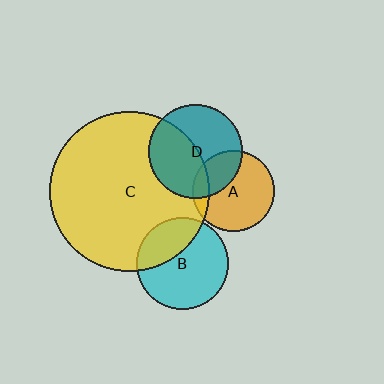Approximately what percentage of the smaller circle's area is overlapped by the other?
Approximately 15%.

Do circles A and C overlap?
Yes.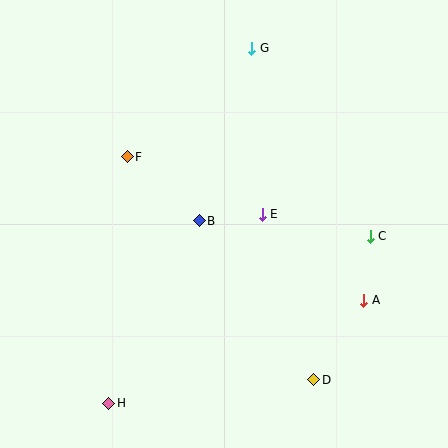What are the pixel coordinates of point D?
Point D is at (314, 380).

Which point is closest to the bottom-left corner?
Point H is closest to the bottom-left corner.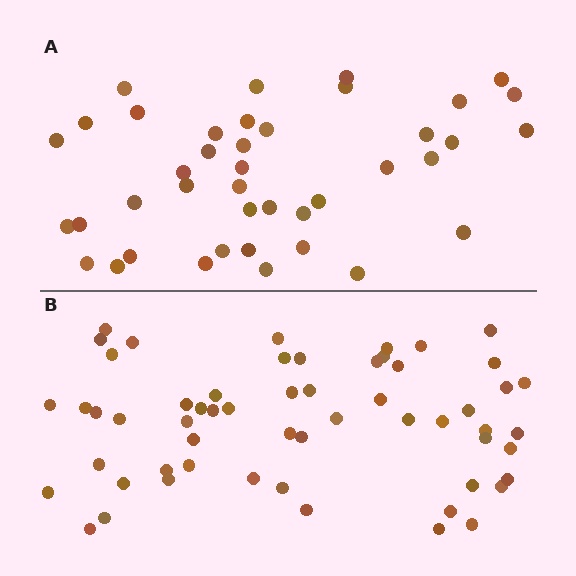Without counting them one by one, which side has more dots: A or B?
Region B (the bottom region) has more dots.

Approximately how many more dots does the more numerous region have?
Region B has approximately 15 more dots than region A.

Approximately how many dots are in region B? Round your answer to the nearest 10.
About 60 dots. (The exact count is 57, which rounds to 60.)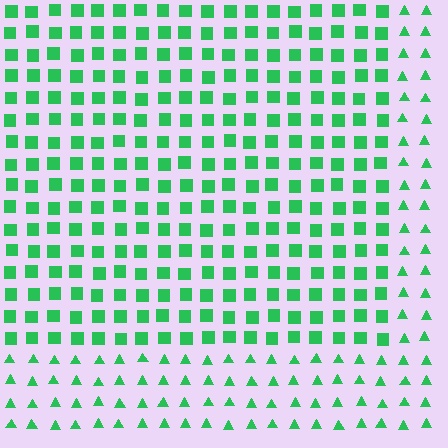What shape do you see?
I see a rectangle.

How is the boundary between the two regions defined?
The boundary is defined by a change in element shape: squares inside vs. triangles outside. All elements share the same color and spacing.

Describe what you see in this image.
The image is filled with small green elements arranged in a uniform grid. A rectangle-shaped region contains squares, while the surrounding area contains triangles. The boundary is defined purely by the change in element shape.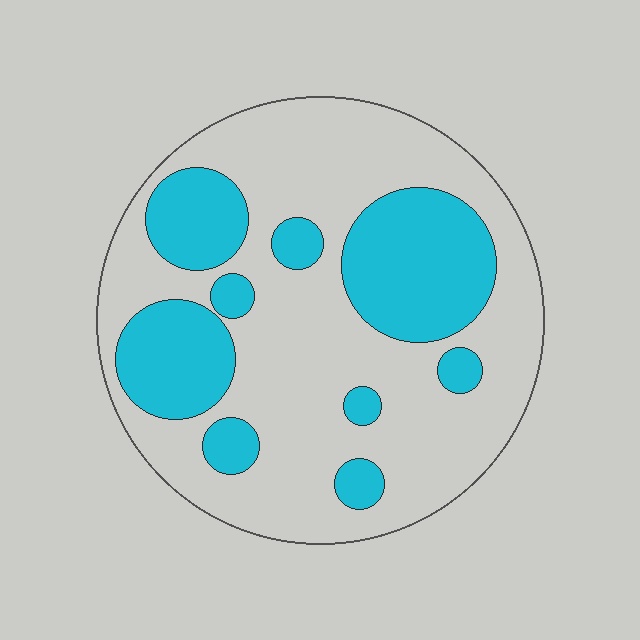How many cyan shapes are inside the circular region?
9.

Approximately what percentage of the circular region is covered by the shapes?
Approximately 30%.